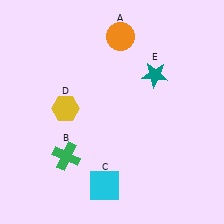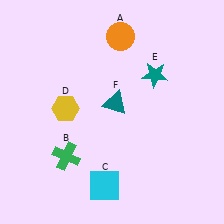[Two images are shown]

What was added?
A teal triangle (F) was added in Image 2.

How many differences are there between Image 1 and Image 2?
There is 1 difference between the two images.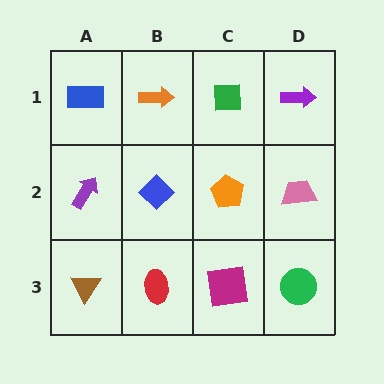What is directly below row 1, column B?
A blue diamond.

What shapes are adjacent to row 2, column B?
An orange arrow (row 1, column B), a red ellipse (row 3, column B), a purple arrow (row 2, column A), an orange pentagon (row 2, column C).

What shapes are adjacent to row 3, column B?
A blue diamond (row 2, column B), a brown triangle (row 3, column A), a magenta square (row 3, column C).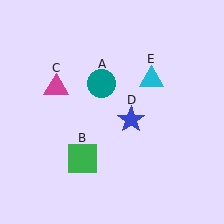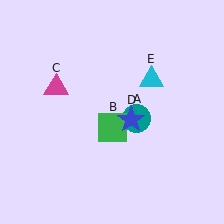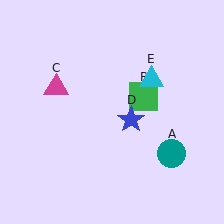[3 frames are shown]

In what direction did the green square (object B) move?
The green square (object B) moved up and to the right.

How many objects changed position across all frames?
2 objects changed position: teal circle (object A), green square (object B).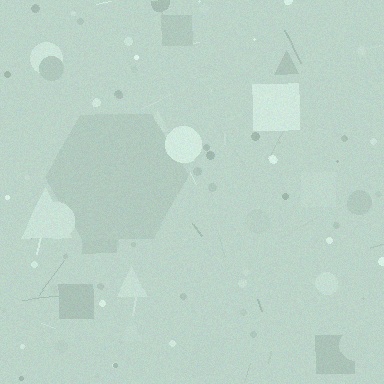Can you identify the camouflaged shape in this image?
The camouflaged shape is a hexagon.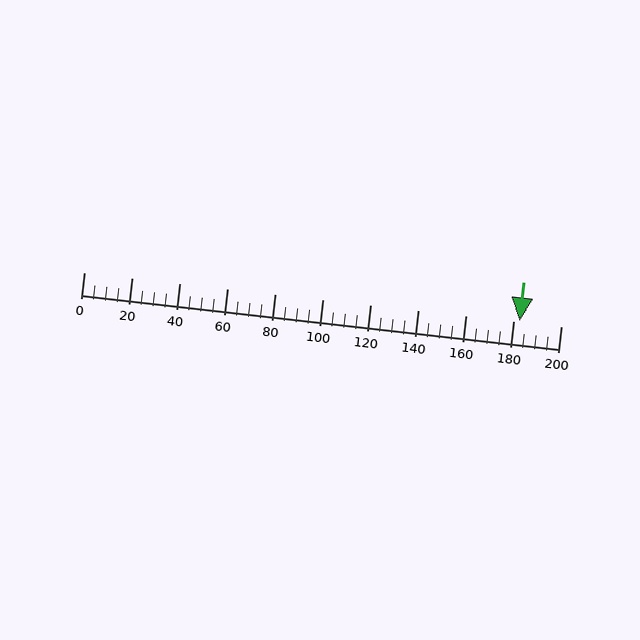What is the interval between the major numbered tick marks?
The major tick marks are spaced 20 units apart.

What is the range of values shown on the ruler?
The ruler shows values from 0 to 200.